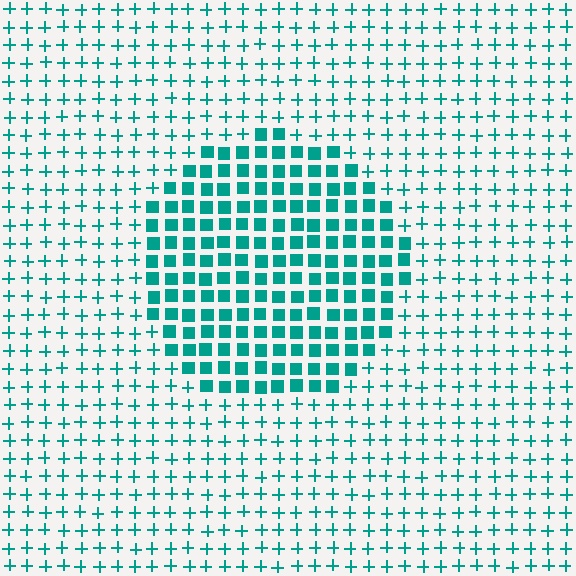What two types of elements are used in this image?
The image uses squares inside the circle region and plus signs outside it.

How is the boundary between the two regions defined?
The boundary is defined by a change in element shape: squares inside vs. plus signs outside. All elements share the same color and spacing.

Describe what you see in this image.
The image is filled with small teal elements arranged in a uniform grid. A circle-shaped region contains squares, while the surrounding area contains plus signs. The boundary is defined purely by the change in element shape.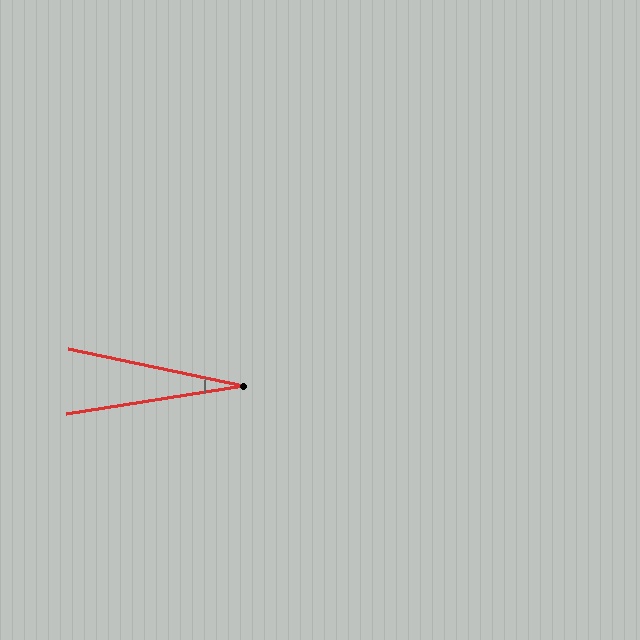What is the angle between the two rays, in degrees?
Approximately 21 degrees.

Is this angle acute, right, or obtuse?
It is acute.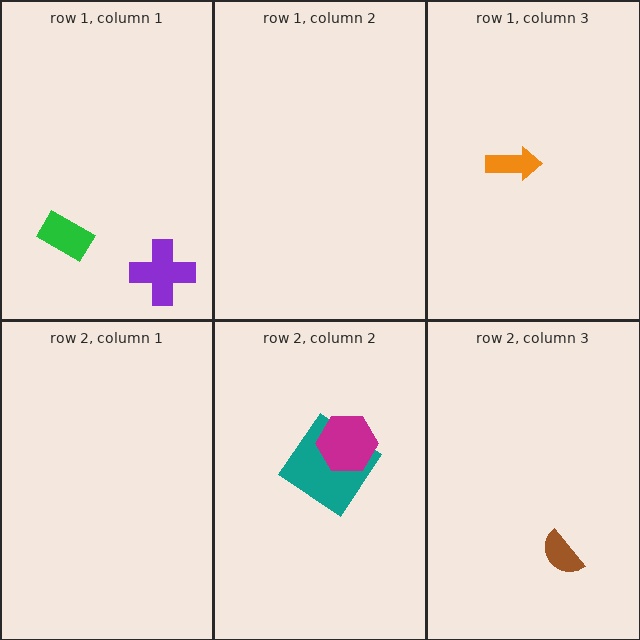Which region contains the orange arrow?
The row 1, column 3 region.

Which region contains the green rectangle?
The row 1, column 1 region.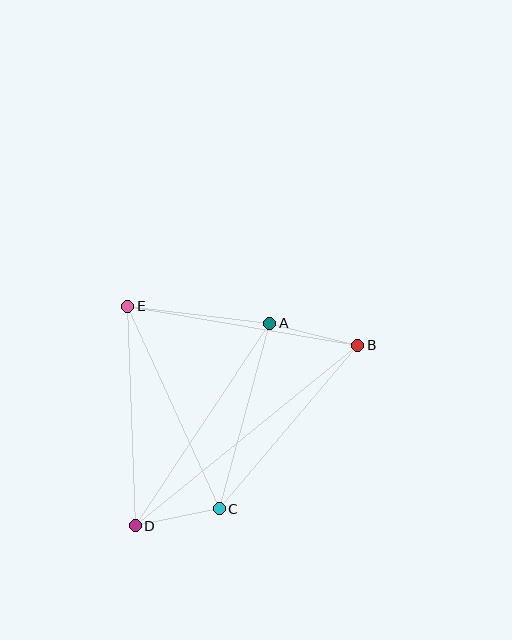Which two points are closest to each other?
Points C and D are closest to each other.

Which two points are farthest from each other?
Points B and D are farthest from each other.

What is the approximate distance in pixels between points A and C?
The distance between A and C is approximately 192 pixels.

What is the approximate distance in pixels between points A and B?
The distance between A and B is approximately 91 pixels.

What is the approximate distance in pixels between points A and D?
The distance between A and D is approximately 243 pixels.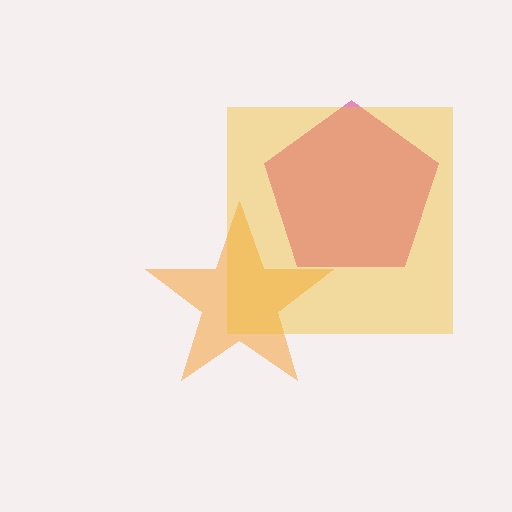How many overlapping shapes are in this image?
There are 3 overlapping shapes in the image.